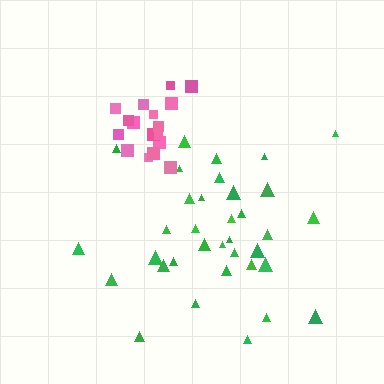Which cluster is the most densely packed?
Pink.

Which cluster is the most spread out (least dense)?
Green.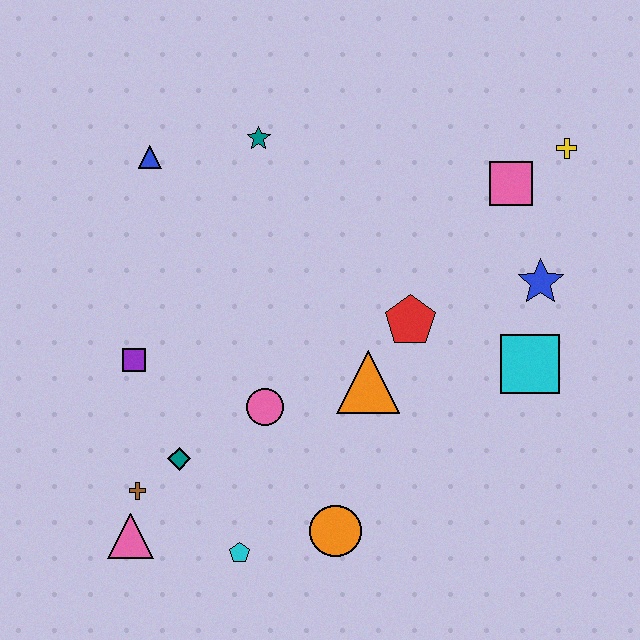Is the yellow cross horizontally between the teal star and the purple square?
No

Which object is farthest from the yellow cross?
The pink triangle is farthest from the yellow cross.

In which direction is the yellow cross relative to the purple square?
The yellow cross is to the right of the purple square.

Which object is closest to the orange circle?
The cyan pentagon is closest to the orange circle.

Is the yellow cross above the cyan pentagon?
Yes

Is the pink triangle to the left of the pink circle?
Yes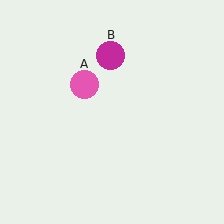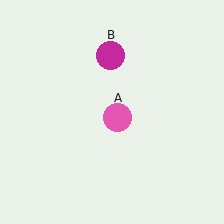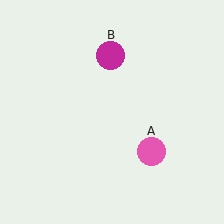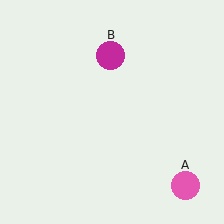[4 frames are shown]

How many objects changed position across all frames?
1 object changed position: pink circle (object A).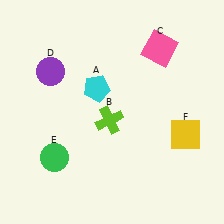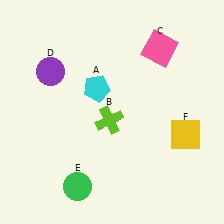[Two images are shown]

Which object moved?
The green circle (E) moved down.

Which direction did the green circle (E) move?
The green circle (E) moved down.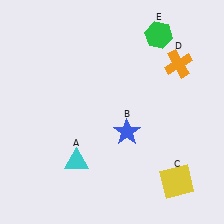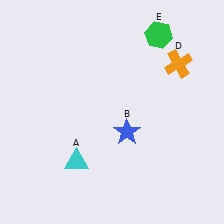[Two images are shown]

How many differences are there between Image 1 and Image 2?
There is 1 difference between the two images.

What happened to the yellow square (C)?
The yellow square (C) was removed in Image 2. It was in the bottom-right area of Image 1.